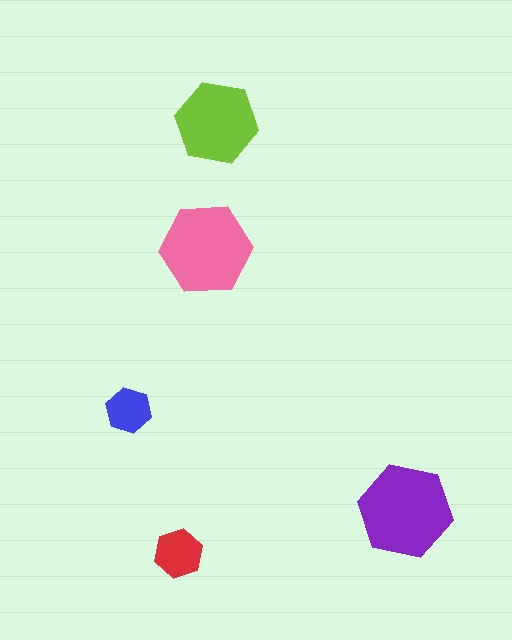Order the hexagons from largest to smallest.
the purple one, the pink one, the lime one, the red one, the blue one.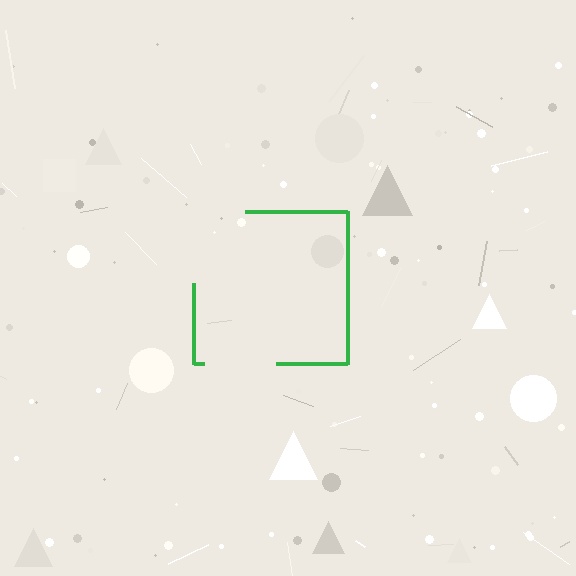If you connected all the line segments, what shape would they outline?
They would outline a square.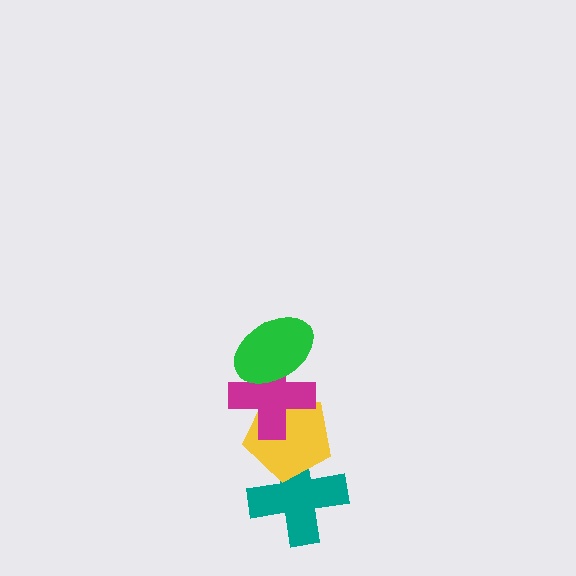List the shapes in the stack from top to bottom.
From top to bottom: the green ellipse, the magenta cross, the yellow pentagon, the teal cross.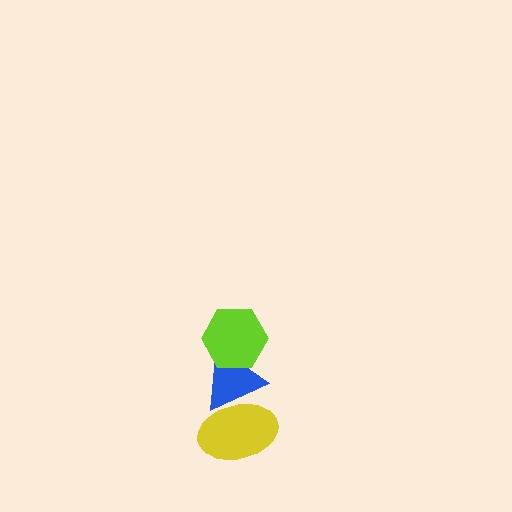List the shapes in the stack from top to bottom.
From top to bottom: the lime hexagon, the blue triangle, the yellow ellipse.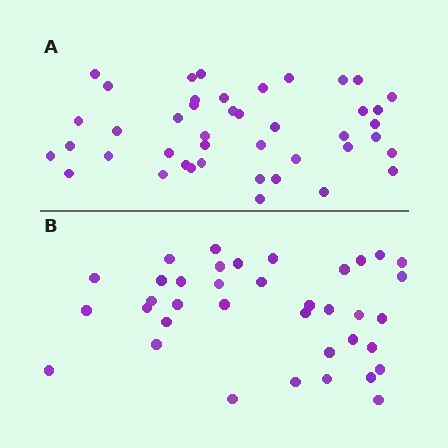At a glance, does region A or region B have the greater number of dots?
Region A (the top region) has more dots.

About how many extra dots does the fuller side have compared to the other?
Region A has about 6 more dots than region B.